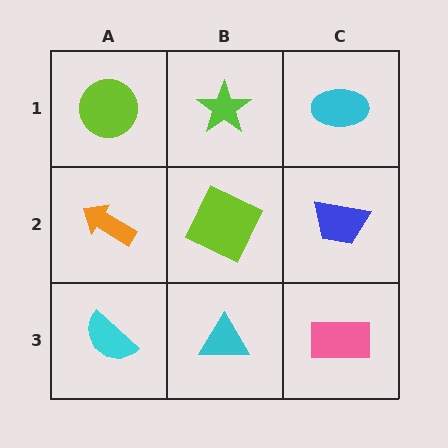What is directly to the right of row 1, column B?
A cyan ellipse.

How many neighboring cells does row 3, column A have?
2.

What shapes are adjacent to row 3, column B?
A lime square (row 2, column B), a cyan semicircle (row 3, column A), a pink rectangle (row 3, column C).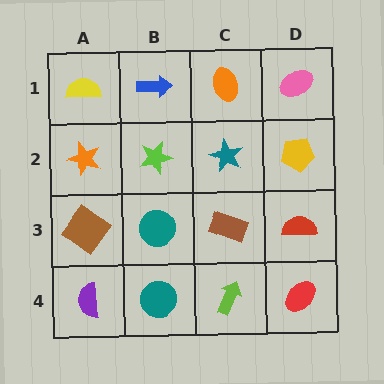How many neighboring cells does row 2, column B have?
4.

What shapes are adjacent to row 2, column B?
A blue arrow (row 1, column B), a teal circle (row 3, column B), an orange star (row 2, column A), a teal star (row 2, column C).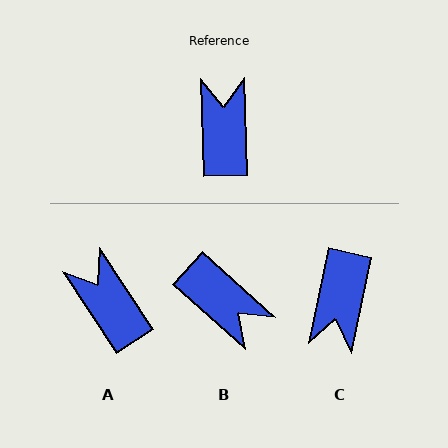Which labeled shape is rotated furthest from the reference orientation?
C, about 167 degrees away.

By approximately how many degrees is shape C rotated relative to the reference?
Approximately 167 degrees counter-clockwise.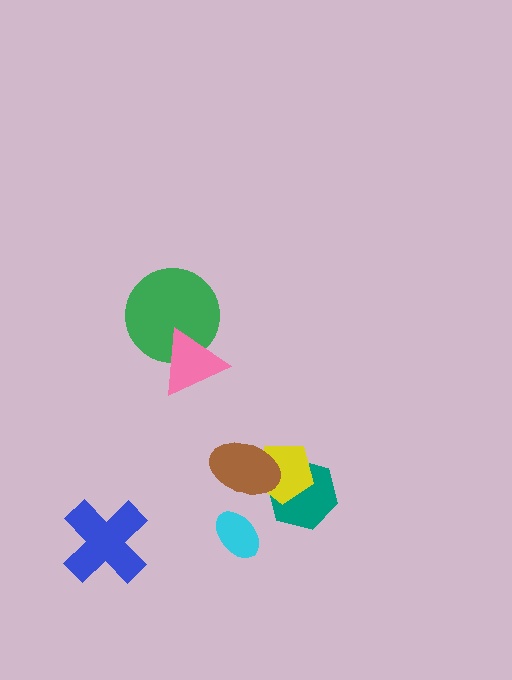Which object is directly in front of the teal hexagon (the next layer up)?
The yellow pentagon is directly in front of the teal hexagon.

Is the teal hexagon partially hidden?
Yes, it is partially covered by another shape.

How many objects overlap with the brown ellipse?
2 objects overlap with the brown ellipse.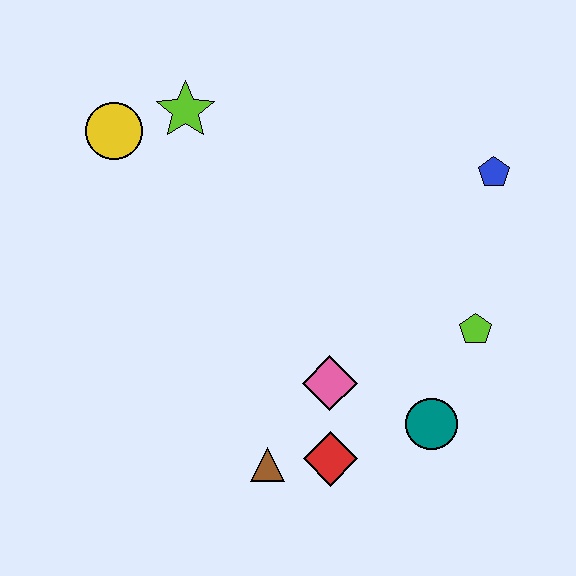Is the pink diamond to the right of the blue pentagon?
No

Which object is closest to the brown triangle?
The red diamond is closest to the brown triangle.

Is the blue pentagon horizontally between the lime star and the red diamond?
No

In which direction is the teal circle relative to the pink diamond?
The teal circle is to the right of the pink diamond.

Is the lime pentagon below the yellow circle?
Yes